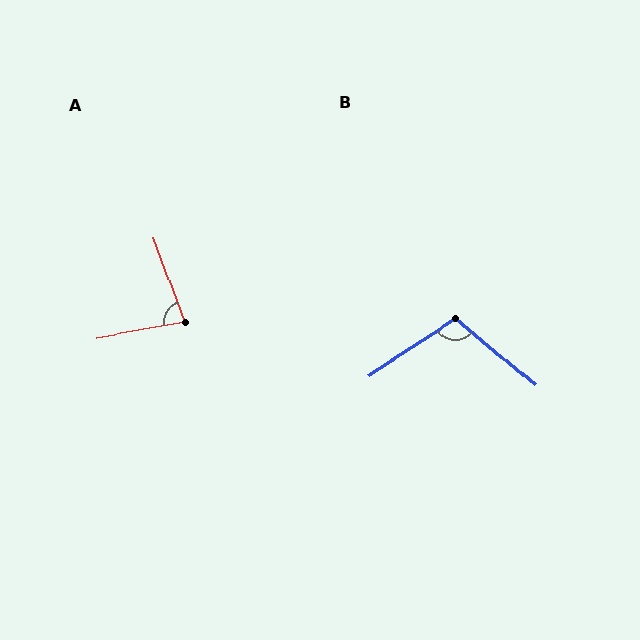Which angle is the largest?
B, at approximately 107 degrees.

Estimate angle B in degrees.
Approximately 107 degrees.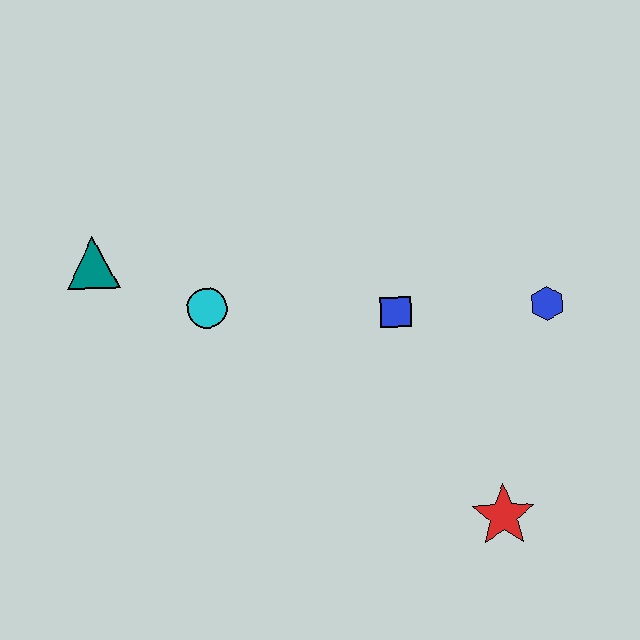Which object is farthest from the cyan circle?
The red star is farthest from the cyan circle.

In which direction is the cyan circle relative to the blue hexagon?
The cyan circle is to the left of the blue hexagon.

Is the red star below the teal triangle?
Yes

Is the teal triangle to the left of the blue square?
Yes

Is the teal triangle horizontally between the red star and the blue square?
No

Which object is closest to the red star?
The blue hexagon is closest to the red star.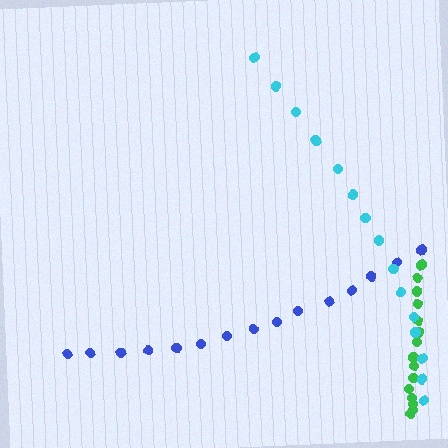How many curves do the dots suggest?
There are 3 distinct paths.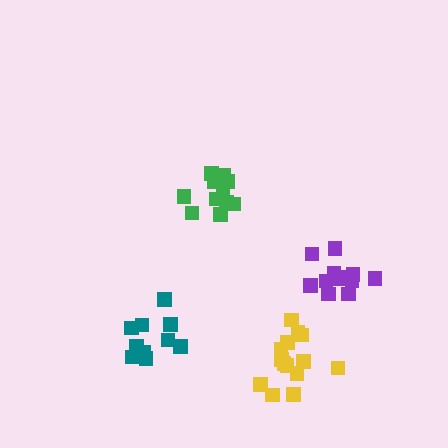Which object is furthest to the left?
The teal cluster is leftmost.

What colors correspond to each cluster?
The clusters are colored: teal, green, purple, yellow.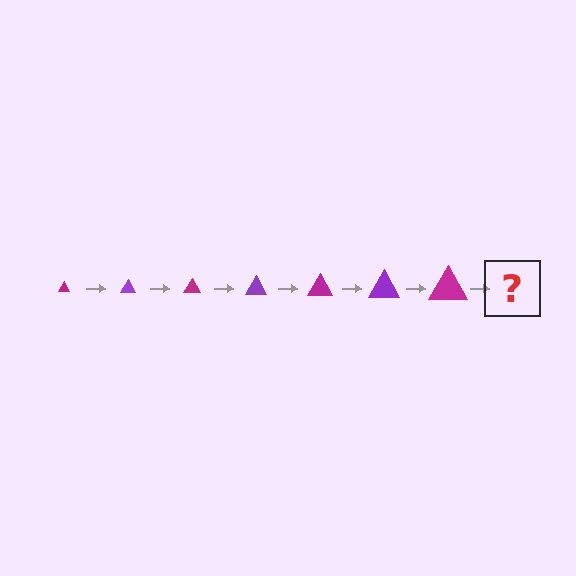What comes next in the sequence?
The next element should be a purple triangle, larger than the previous one.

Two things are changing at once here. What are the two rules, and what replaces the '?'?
The two rules are that the triangle grows larger each step and the color cycles through magenta and purple. The '?' should be a purple triangle, larger than the previous one.